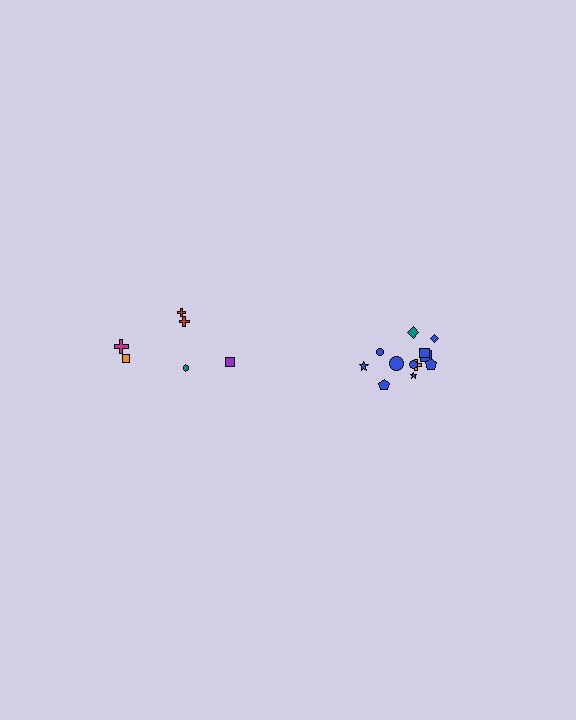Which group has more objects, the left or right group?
The right group.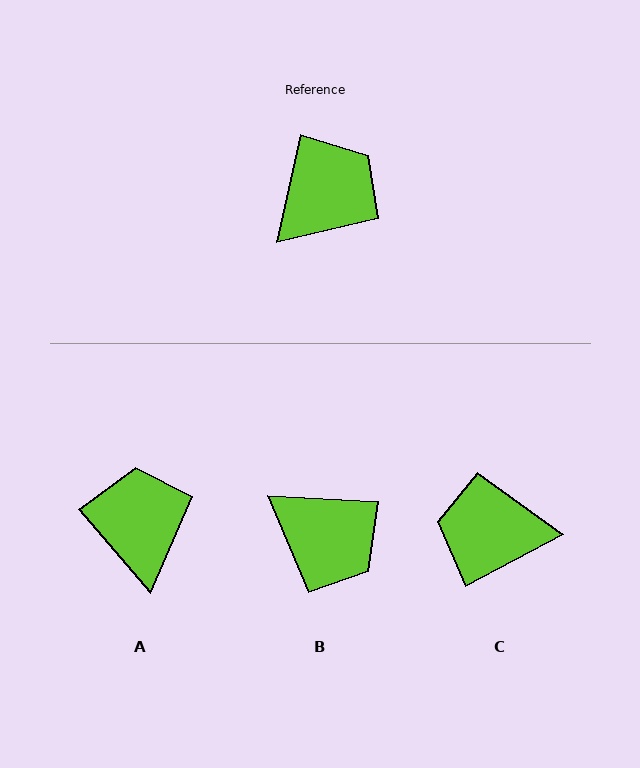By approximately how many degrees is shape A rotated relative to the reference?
Approximately 53 degrees counter-clockwise.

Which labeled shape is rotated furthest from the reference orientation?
C, about 131 degrees away.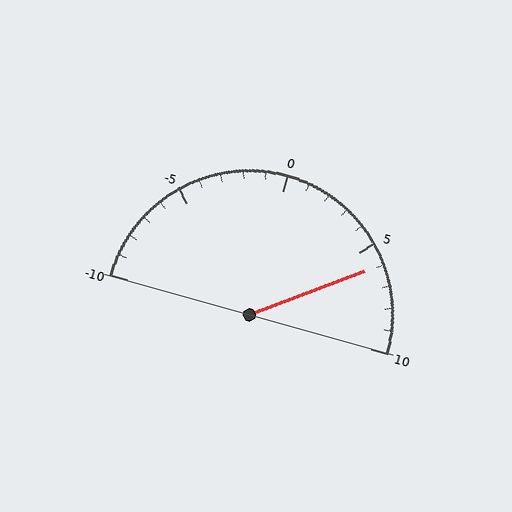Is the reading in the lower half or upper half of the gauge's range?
The reading is in the upper half of the range (-10 to 10).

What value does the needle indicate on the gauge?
The needle indicates approximately 6.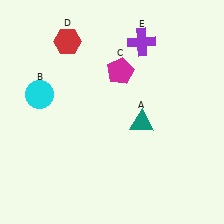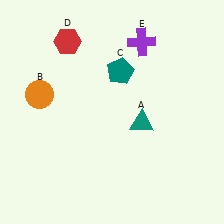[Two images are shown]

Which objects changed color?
B changed from cyan to orange. C changed from magenta to teal.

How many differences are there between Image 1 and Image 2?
There are 2 differences between the two images.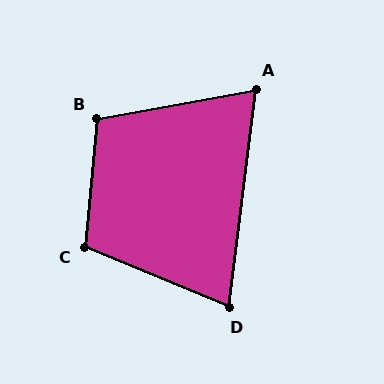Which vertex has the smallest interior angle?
A, at approximately 73 degrees.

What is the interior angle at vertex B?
Approximately 105 degrees (obtuse).